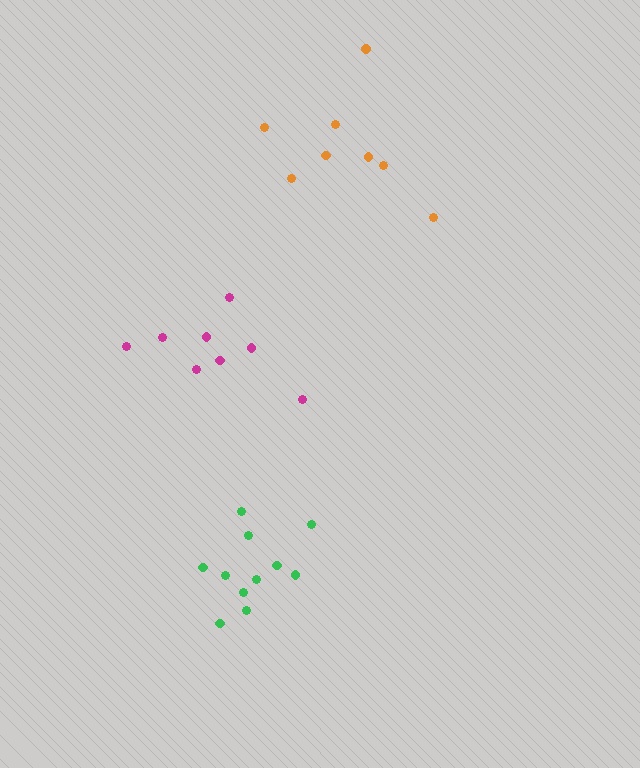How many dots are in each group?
Group 1: 8 dots, Group 2: 8 dots, Group 3: 11 dots (27 total).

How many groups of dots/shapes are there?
There are 3 groups.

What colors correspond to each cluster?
The clusters are colored: magenta, orange, green.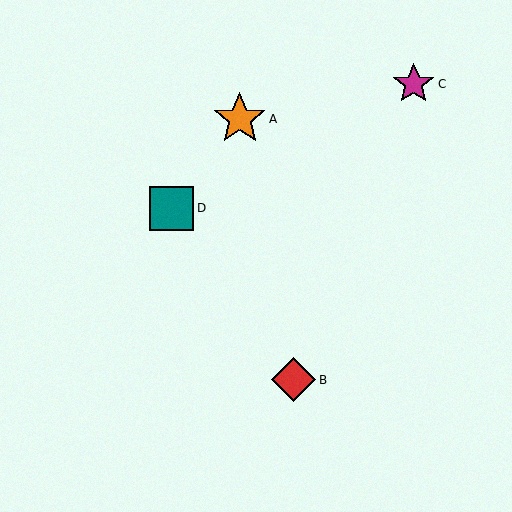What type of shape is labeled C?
Shape C is a magenta star.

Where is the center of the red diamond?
The center of the red diamond is at (294, 380).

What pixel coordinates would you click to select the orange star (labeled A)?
Click at (240, 119) to select the orange star A.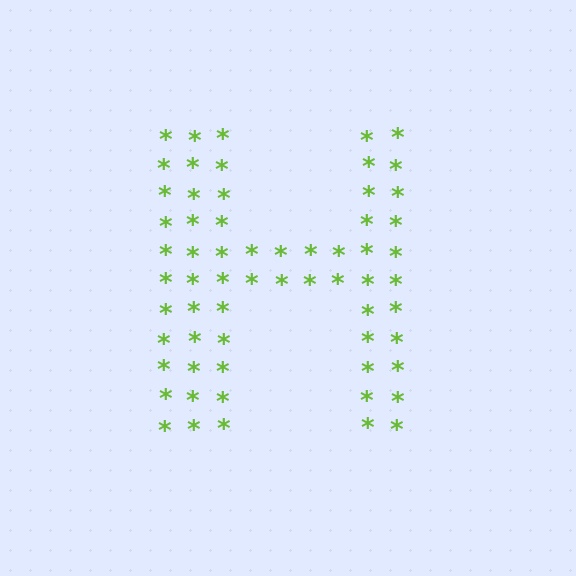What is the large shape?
The large shape is the letter H.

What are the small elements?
The small elements are asterisks.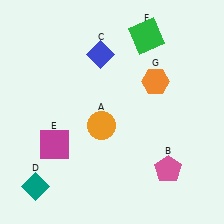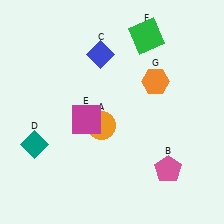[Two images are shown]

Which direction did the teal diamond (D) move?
The teal diamond (D) moved up.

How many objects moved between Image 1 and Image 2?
2 objects moved between the two images.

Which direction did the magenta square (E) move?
The magenta square (E) moved right.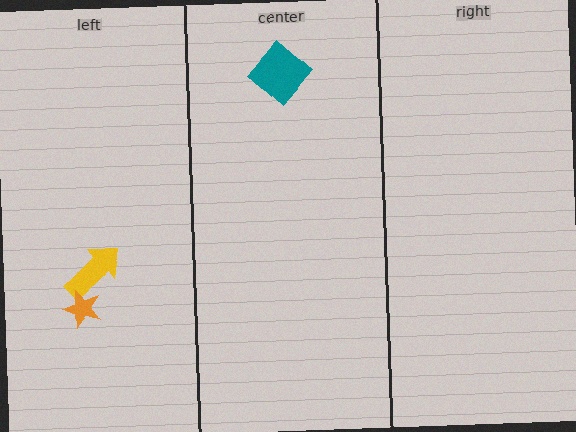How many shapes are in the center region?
1.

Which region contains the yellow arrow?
The left region.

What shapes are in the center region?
The teal diamond.